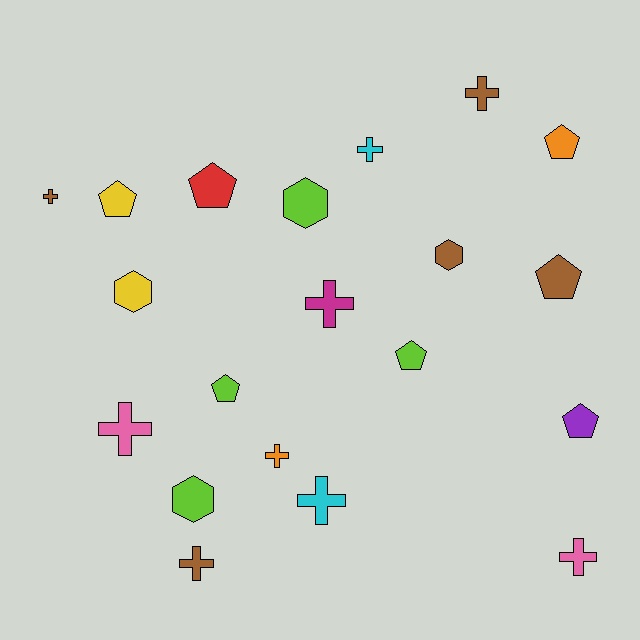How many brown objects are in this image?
There are 5 brown objects.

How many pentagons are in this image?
There are 7 pentagons.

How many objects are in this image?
There are 20 objects.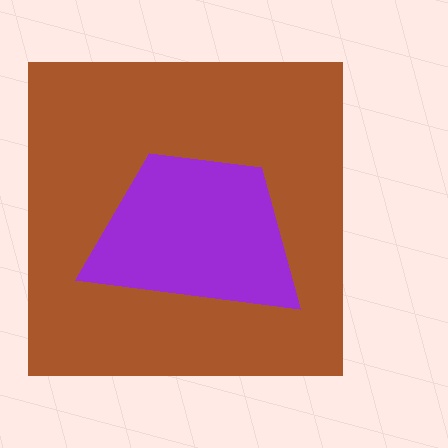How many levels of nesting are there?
2.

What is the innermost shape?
The purple trapezoid.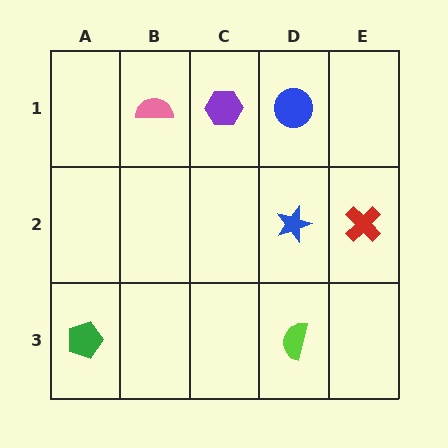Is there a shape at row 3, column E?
No, that cell is empty.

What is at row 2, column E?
A red cross.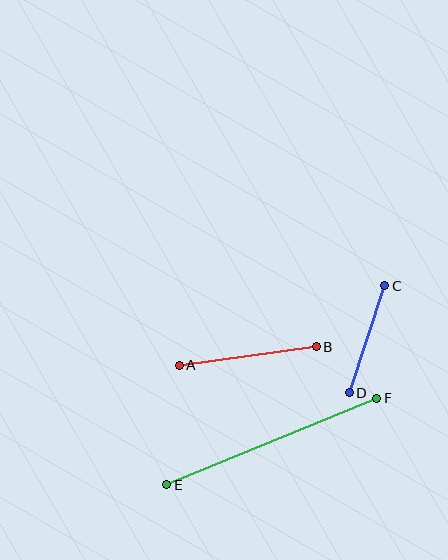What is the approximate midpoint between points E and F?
The midpoint is at approximately (272, 442) pixels.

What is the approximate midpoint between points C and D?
The midpoint is at approximately (367, 339) pixels.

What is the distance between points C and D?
The distance is approximately 113 pixels.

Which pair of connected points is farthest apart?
Points E and F are farthest apart.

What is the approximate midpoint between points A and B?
The midpoint is at approximately (248, 356) pixels.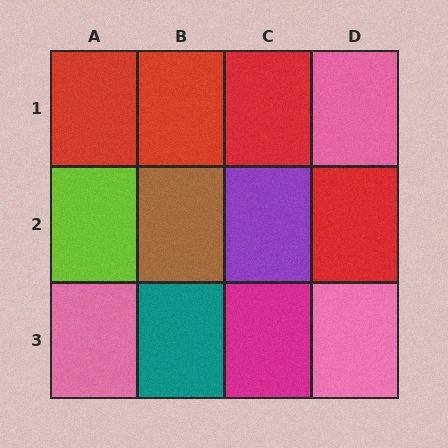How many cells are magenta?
1 cell is magenta.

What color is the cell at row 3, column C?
Magenta.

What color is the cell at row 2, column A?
Lime.